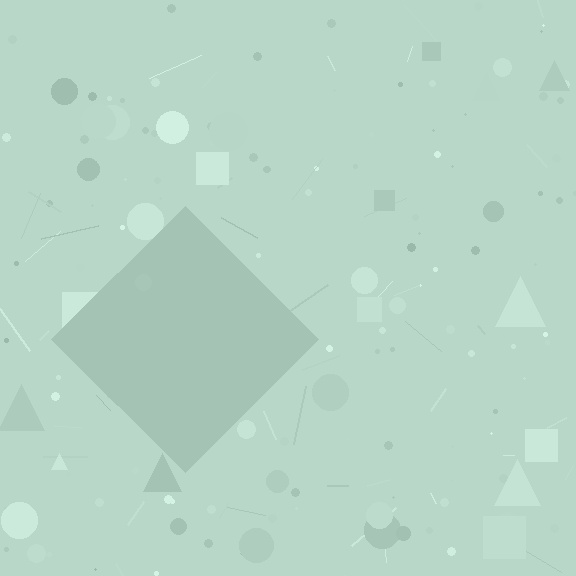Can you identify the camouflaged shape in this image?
The camouflaged shape is a diamond.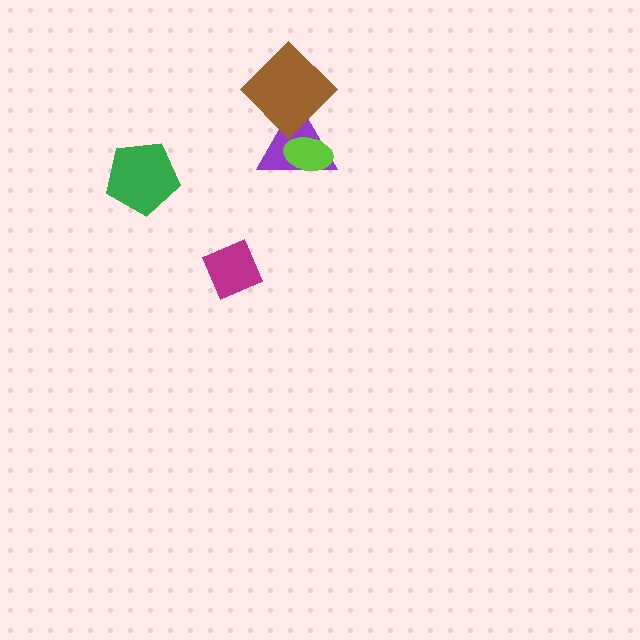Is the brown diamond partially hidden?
No, no other shape covers it.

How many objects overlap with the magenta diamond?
0 objects overlap with the magenta diamond.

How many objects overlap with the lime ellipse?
1 object overlaps with the lime ellipse.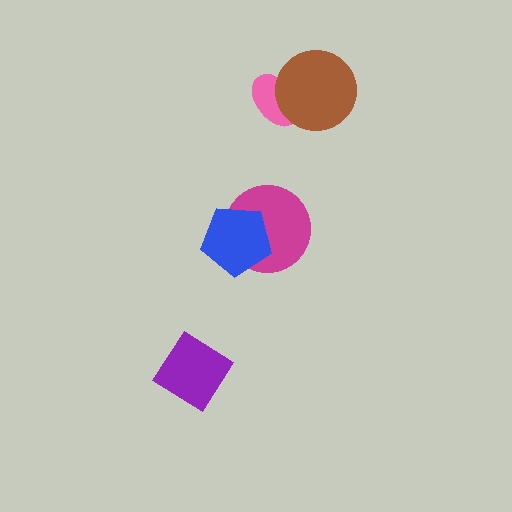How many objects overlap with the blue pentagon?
1 object overlaps with the blue pentagon.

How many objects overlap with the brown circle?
1 object overlaps with the brown circle.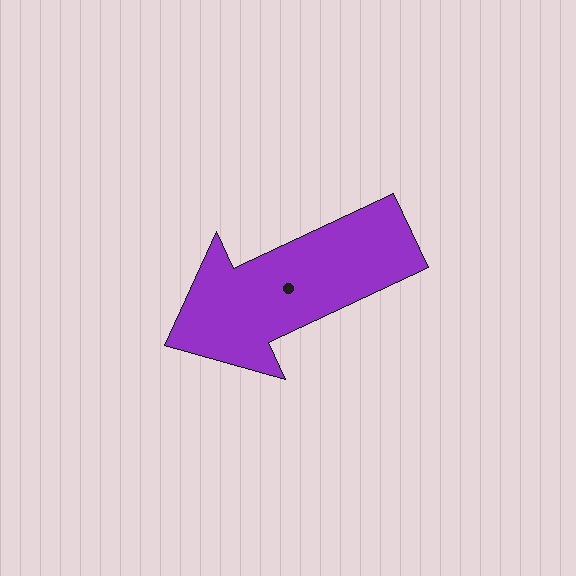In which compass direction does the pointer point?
Southwest.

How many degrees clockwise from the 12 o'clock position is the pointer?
Approximately 245 degrees.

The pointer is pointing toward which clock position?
Roughly 8 o'clock.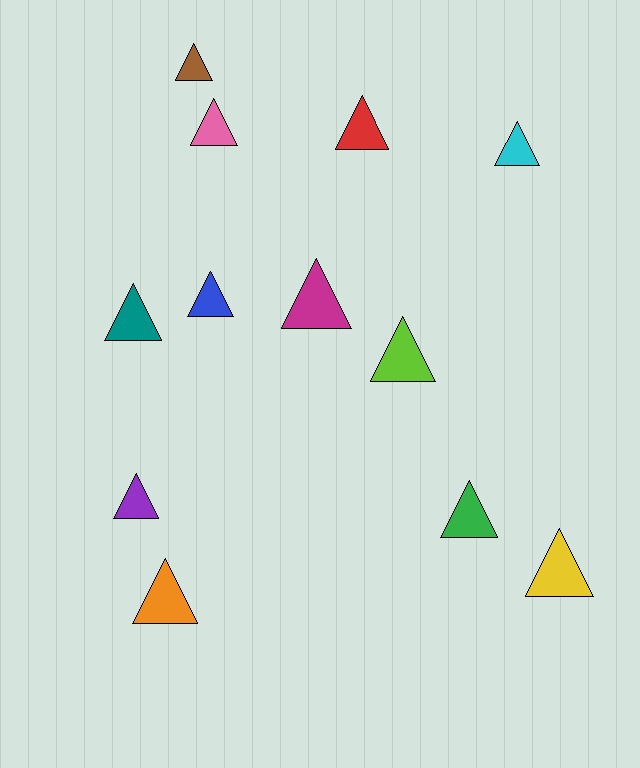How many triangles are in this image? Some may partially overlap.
There are 12 triangles.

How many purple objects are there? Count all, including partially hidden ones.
There is 1 purple object.